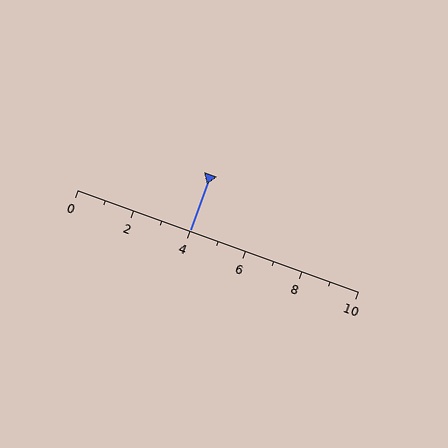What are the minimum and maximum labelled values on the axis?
The axis runs from 0 to 10.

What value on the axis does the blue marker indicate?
The marker indicates approximately 4.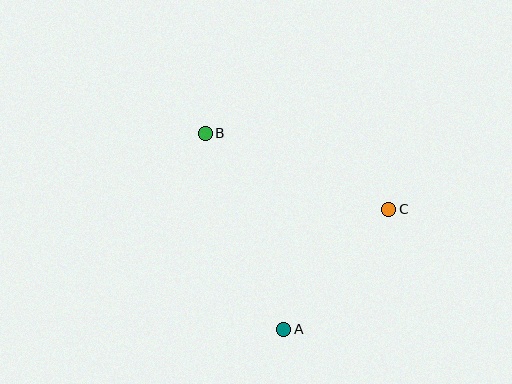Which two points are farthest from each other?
Points A and B are farthest from each other.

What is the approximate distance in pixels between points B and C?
The distance between B and C is approximately 199 pixels.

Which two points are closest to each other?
Points A and C are closest to each other.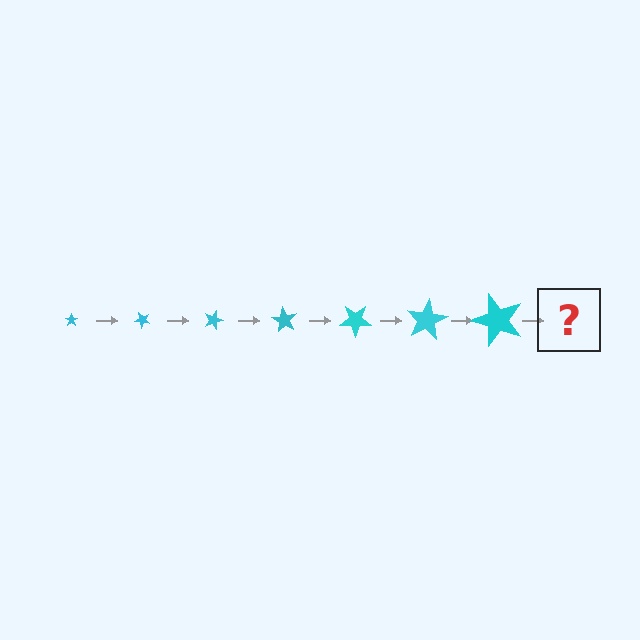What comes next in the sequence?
The next element should be a star, larger than the previous one and rotated 315 degrees from the start.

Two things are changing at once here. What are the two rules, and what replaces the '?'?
The two rules are that the star grows larger each step and it rotates 45 degrees each step. The '?' should be a star, larger than the previous one and rotated 315 degrees from the start.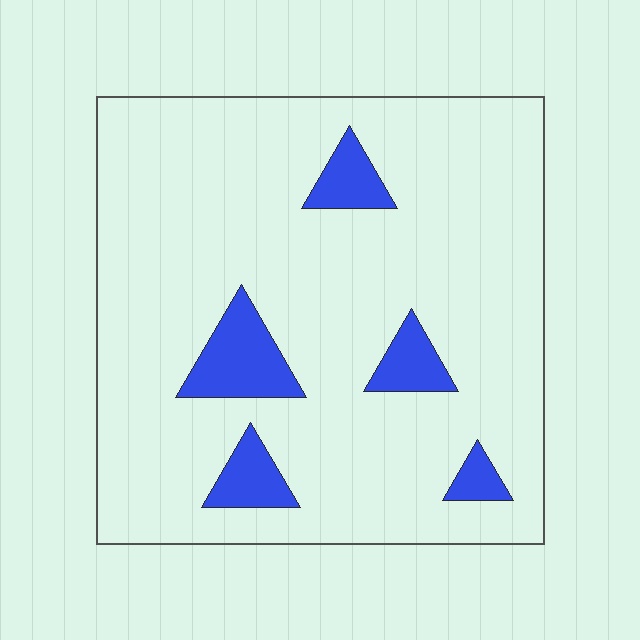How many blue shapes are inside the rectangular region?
5.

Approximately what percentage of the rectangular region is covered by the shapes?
Approximately 10%.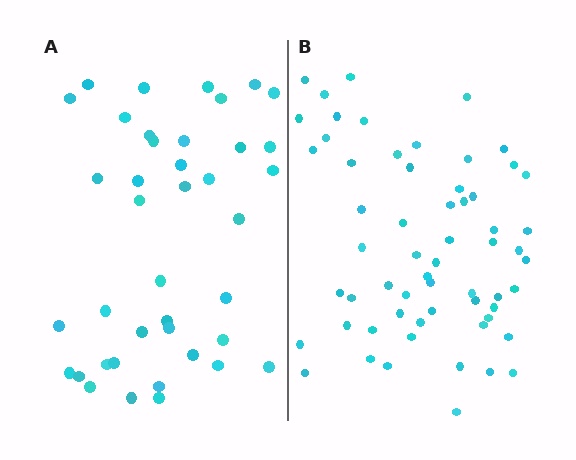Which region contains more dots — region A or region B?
Region B (the right region) has more dots.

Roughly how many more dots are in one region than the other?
Region B has approximately 20 more dots than region A.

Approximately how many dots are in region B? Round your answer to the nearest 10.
About 60 dots.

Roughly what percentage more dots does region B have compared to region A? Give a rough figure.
About 50% more.